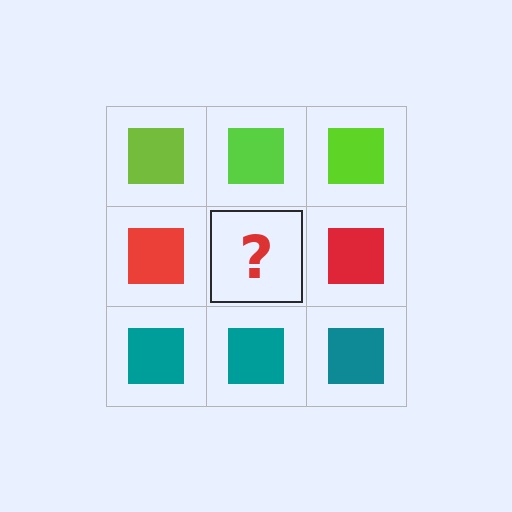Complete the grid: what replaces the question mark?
The question mark should be replaced with a red square.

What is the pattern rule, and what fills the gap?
The rule is that each row has a consistent color. The gap should be filled with a red square.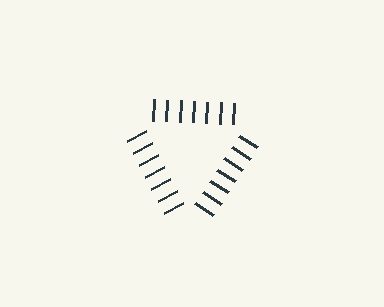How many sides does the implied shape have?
3 sides — the line-ends trace a triangle.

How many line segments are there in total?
21 — 7 along each of the 3 edges.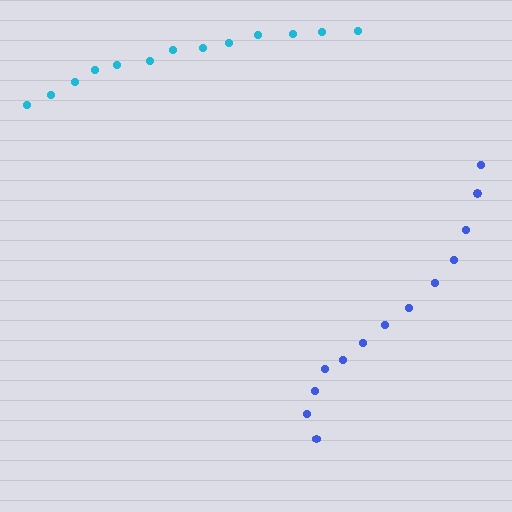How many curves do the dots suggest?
There are 2 distinct paths.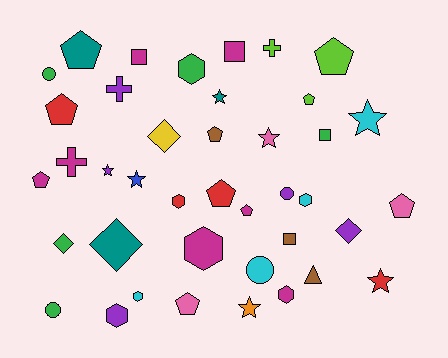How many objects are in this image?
There are 40 objects.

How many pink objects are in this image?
There are 3 pink objects.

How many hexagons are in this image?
There are 7 hexagons.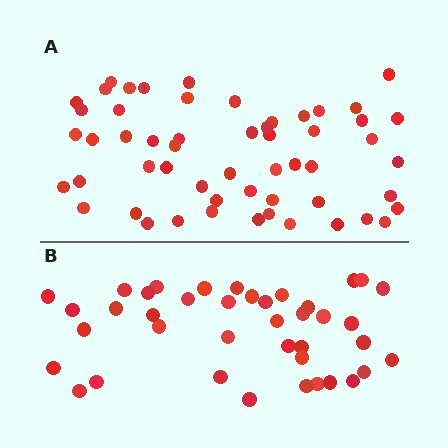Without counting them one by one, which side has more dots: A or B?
Region A (the top region) has more dots.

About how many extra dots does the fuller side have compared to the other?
Region A has approximately 15 more dots than region B.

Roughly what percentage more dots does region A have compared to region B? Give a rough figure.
About 40% more.